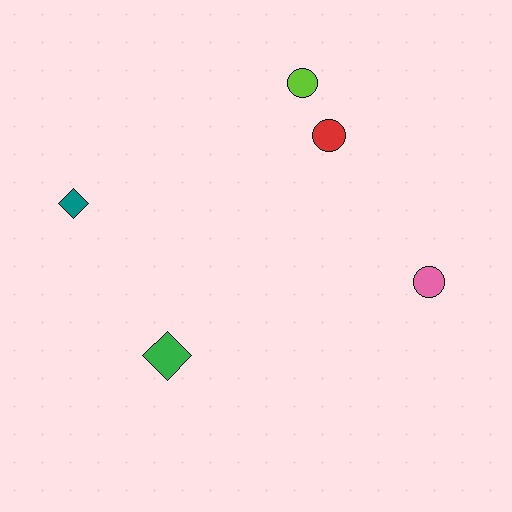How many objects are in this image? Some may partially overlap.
There are 5 objects.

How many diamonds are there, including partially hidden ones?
There are 2 diamonds.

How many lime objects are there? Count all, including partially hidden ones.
There is 1 lime object.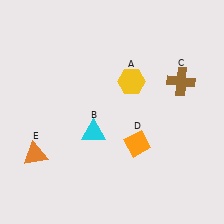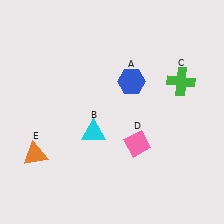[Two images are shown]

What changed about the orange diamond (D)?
In Image 1, D is orange. In Image 2, it changed to pink.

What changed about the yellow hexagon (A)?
In Image 1, A is yellow. In Image 2, it changed to blue.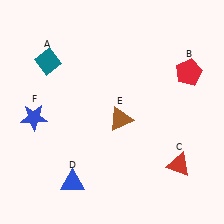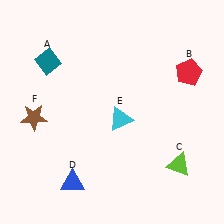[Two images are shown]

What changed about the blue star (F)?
In Image 1, F is blue. In Image 2, it changed to brown.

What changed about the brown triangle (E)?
In Image 1, E is brown. In Image 2, it changed to cyan.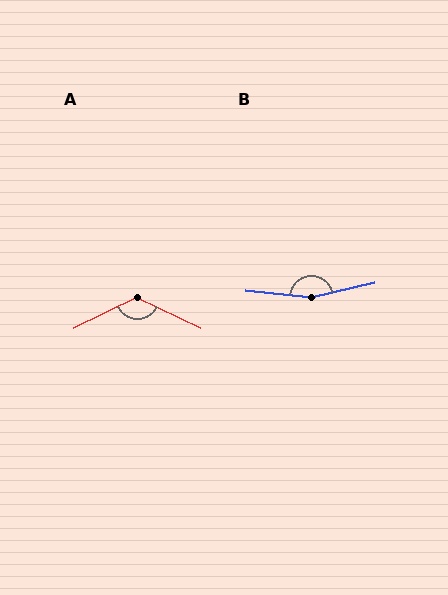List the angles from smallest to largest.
A (129°), B (160°).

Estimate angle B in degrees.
Approximately 160 degrees.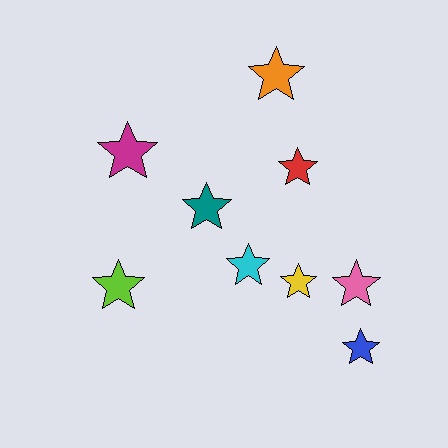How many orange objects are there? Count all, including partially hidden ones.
There is 1 orange object.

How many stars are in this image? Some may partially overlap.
There are 9 stars.